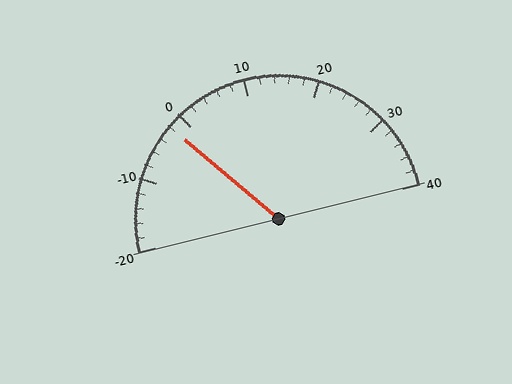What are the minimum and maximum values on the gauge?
The gauge ranges from -20 to 40.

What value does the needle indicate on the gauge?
The needle indicates approximately -2.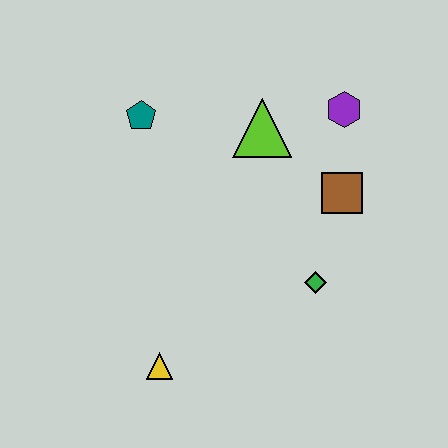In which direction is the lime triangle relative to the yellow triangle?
The lime triangle is above the yellow triangle.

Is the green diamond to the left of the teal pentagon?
No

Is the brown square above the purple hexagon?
No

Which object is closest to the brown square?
The purple hexagon is closest to the brown square.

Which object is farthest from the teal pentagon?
The yellow triangle is farthest from the teal pentagon.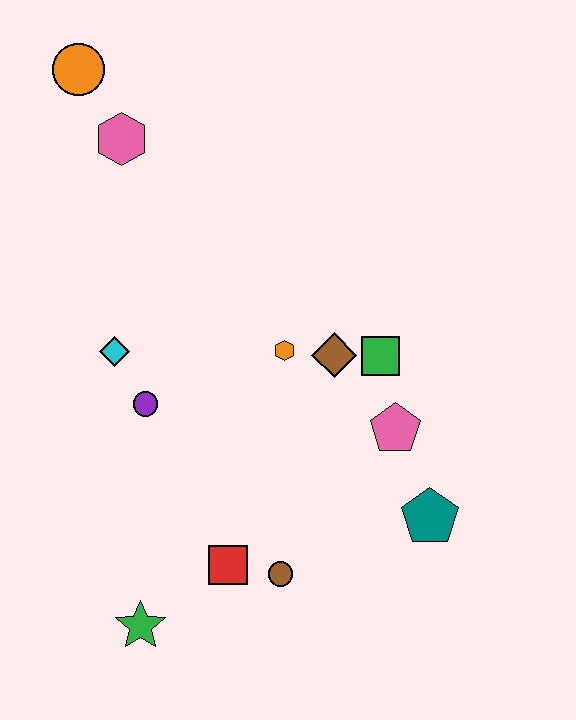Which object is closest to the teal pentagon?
The pink pentagon is closest to the teal pentagon.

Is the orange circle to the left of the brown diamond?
Yes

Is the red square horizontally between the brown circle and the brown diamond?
No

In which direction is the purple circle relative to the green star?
The purple circle is above the green star.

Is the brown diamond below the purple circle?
No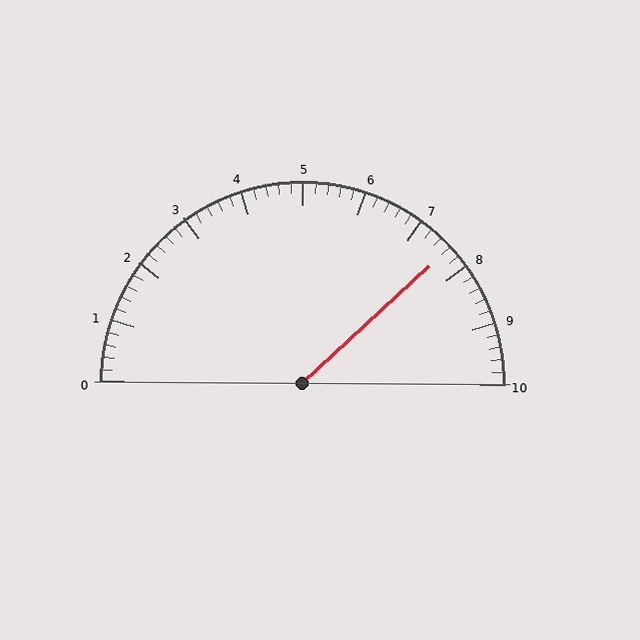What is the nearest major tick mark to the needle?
The nearest major tick mark is 8.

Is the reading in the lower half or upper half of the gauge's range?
The reading is in the upper half of the range (0 to 10).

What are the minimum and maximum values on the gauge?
The gauge ranges from 0 to 10.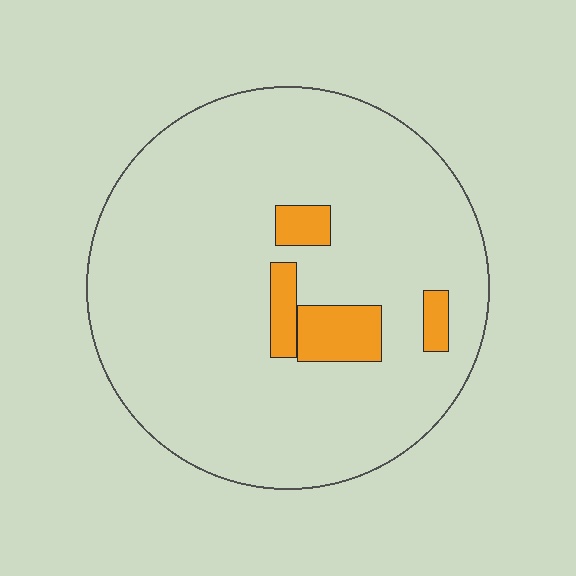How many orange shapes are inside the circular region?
4.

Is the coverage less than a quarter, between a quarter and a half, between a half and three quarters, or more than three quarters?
Less than a quarter.